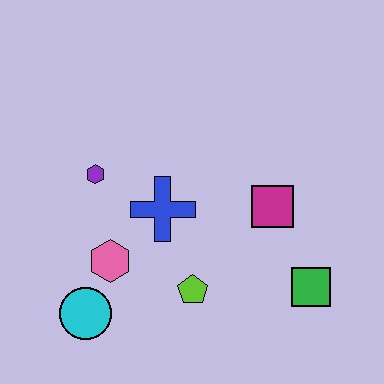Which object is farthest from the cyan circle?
The green square is farthest from the cyan circle.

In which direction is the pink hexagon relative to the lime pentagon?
The pink hexagon is to the left of the lime pentagon.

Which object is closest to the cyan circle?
The pink hexagon is closest to the cyan circle.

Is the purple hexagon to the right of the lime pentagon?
No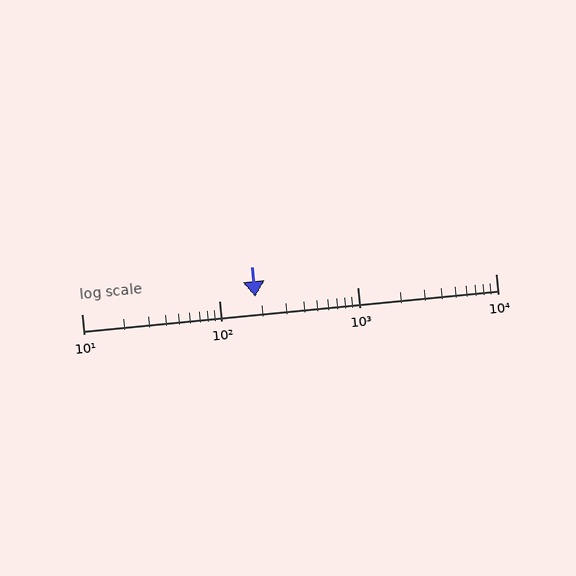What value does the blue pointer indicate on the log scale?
The pointer indicates approximately 180.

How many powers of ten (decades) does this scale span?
The scale spans 3 decades, from 10 to 10000.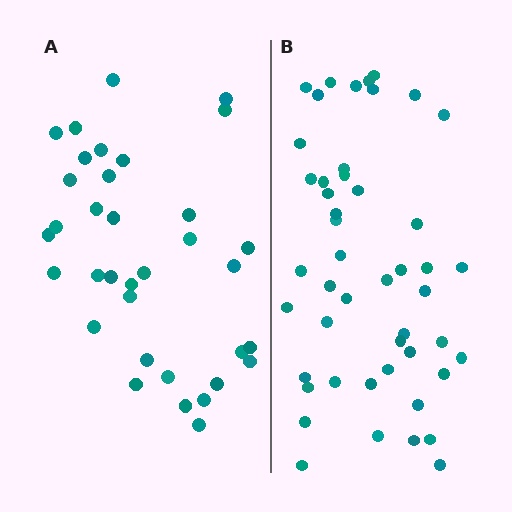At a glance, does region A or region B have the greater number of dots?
Region B (the right region) has more dots.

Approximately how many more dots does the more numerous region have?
Region B has approximately 15 more dots than region A.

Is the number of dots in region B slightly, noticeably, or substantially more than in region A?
Region B has noticeably more, but not dramatically so. The ratio is roughly 1.4 to 1.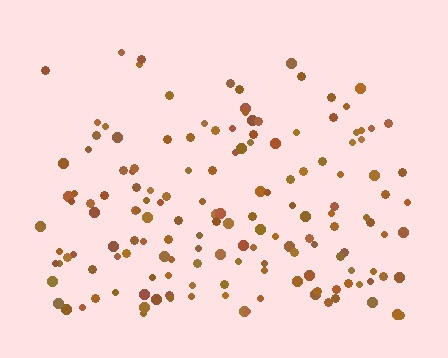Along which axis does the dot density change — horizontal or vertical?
Vertical.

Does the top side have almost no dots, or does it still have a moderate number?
Still a moderate number, just noticeably fewer than the bottom.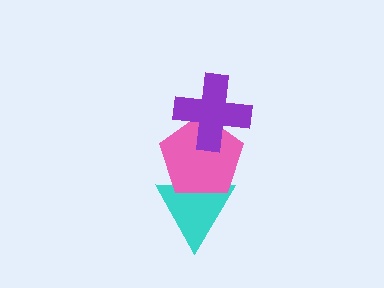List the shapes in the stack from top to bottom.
From top to bottom: the purple cross, the pink pentagon, the cyan triangle.